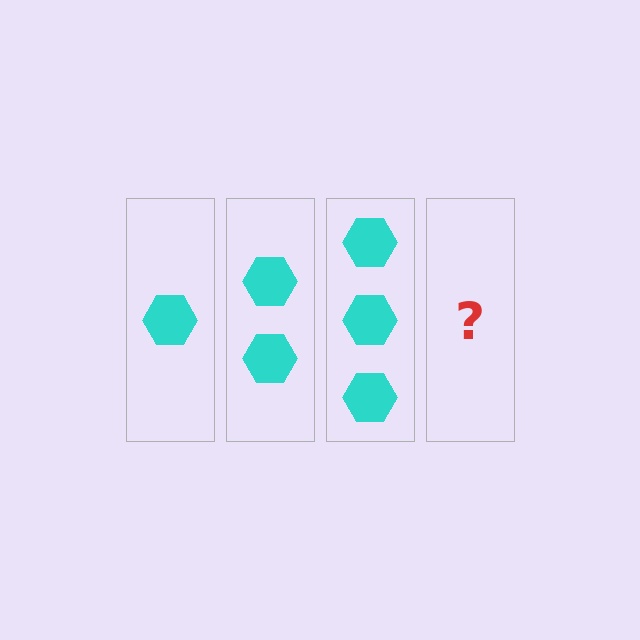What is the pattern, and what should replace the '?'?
The pattern is that each step adds one more hexagon. The '?' should be 4 hexagons.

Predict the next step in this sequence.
The next step is 4 hexagons.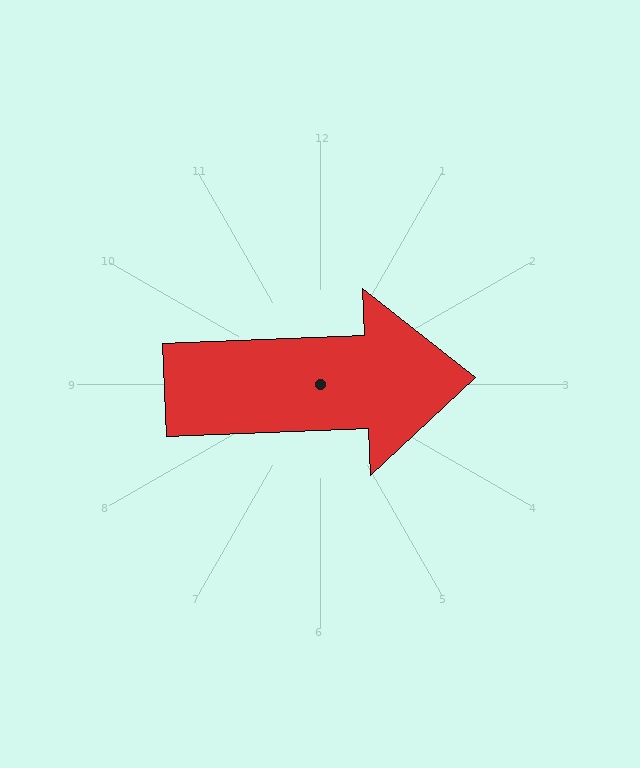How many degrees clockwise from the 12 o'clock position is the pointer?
Approximately 88 degrees.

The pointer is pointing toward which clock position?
Roughly 3 o'clock.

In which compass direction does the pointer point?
East.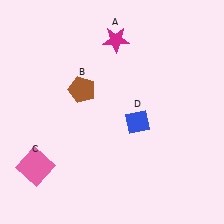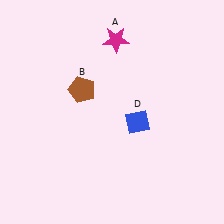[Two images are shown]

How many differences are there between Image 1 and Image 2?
There is 1 difference between the two images.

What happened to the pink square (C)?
The pink square (C) was removed in Image 2. It was in the bottom-left area of Image 1.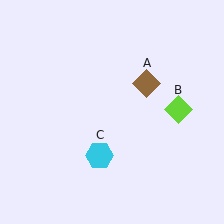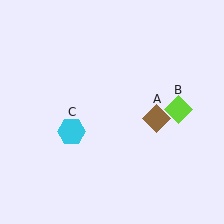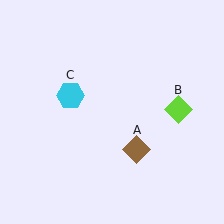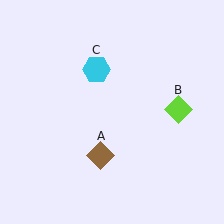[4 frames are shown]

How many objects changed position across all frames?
2 objects changed position: brown diamond (object A), cyan hexagon (object C).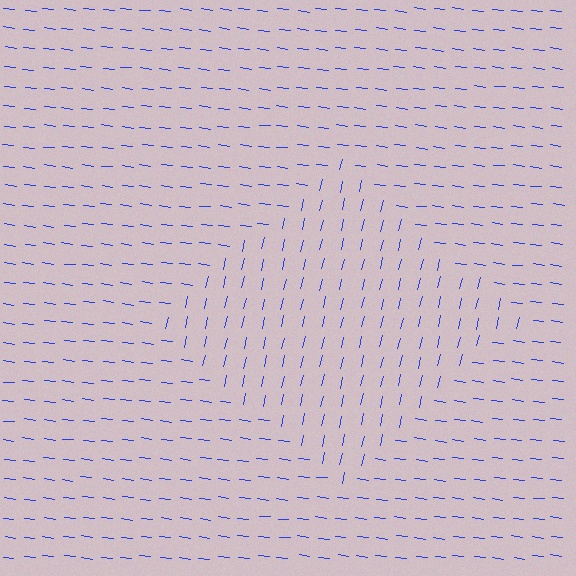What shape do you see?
I see a diamond.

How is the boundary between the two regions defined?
The boundary is defined purely by a change in line orientation (approximately 84 degrees difference). All lines are the same color and thickness.